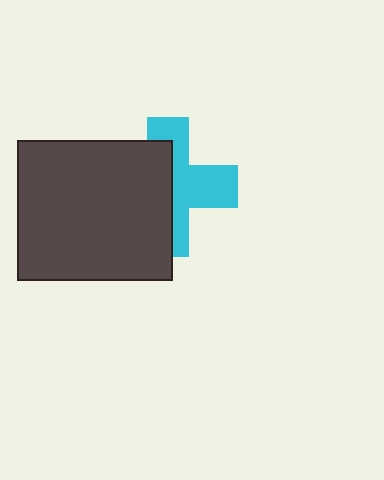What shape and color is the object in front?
The object in front is a dark gray rectangle.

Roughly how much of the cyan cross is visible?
About half of it is visible (roughly 48%).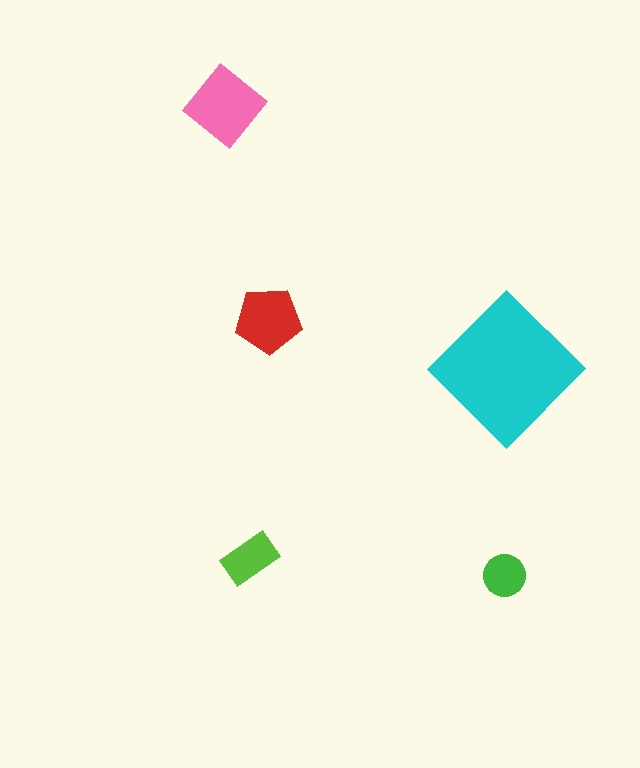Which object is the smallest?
The green circle.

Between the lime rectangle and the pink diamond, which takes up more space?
The pink diamond.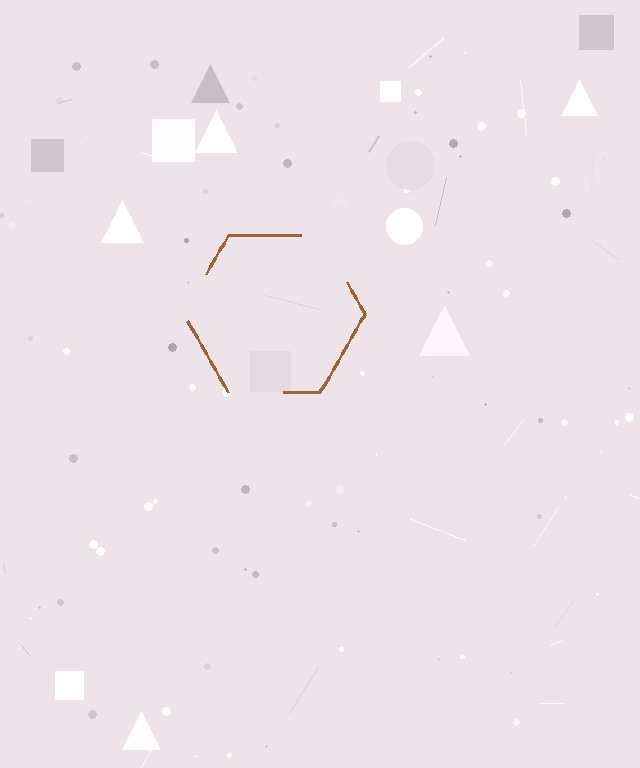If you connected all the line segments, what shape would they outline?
They would outline a hexagon.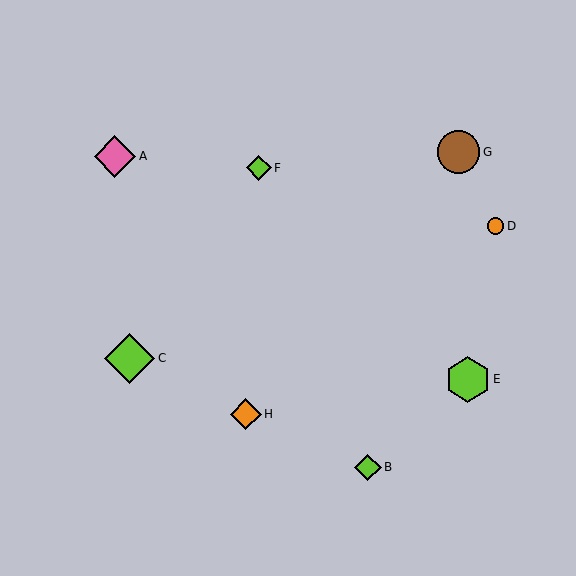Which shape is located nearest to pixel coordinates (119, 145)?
The pink diamond (labeled A) at (115, 156) is nearest to that location.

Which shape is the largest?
The lime diamond (labeled C) is the largest.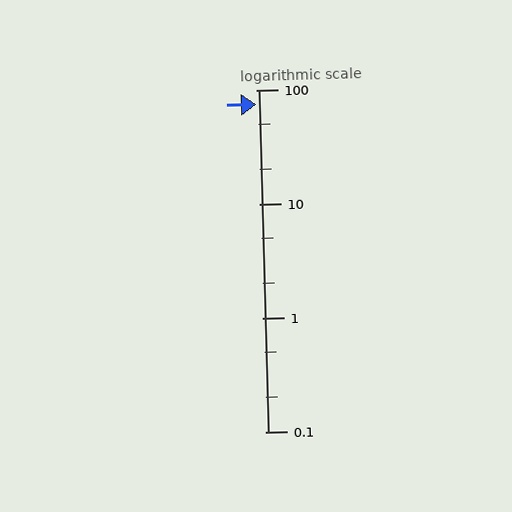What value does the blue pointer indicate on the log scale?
The pointer indicates approximately 75.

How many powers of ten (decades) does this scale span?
The scale spans 3 decades, from 0.1 to 100.